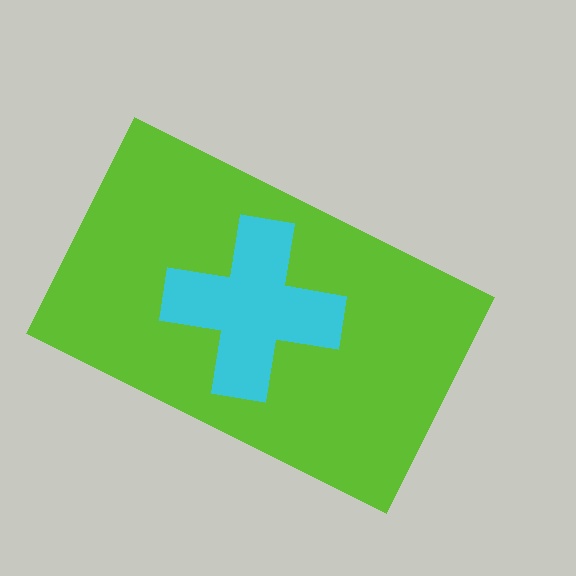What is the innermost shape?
The cyan cross.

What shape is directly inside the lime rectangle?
The cyan cross.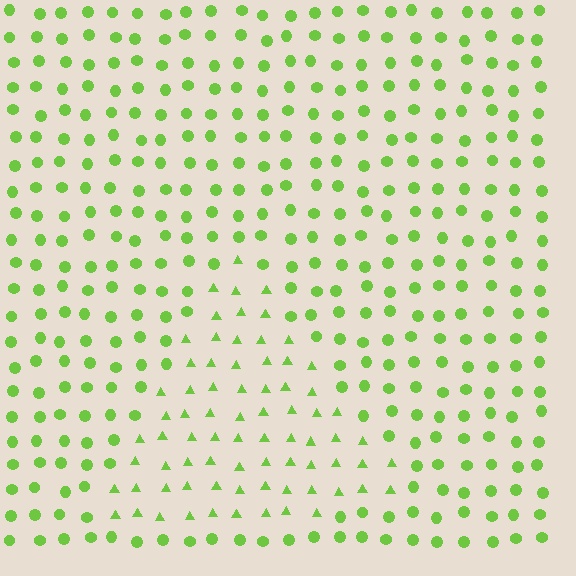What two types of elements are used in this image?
The image uses triangles inside the triangle region and circles outside it.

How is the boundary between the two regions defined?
The boundary is defined by a change in element shape: triangles inside vs. circles outside. All elements share the same color and spacing.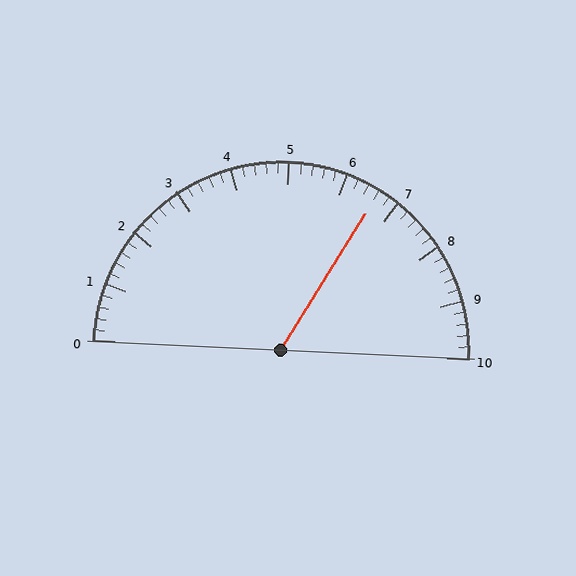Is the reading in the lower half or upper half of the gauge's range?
The reading is in the upper half of the range (0 to 10).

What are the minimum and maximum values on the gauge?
The gauge ranges from 0 to 10.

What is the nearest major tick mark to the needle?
The nearest major tick mark is 7.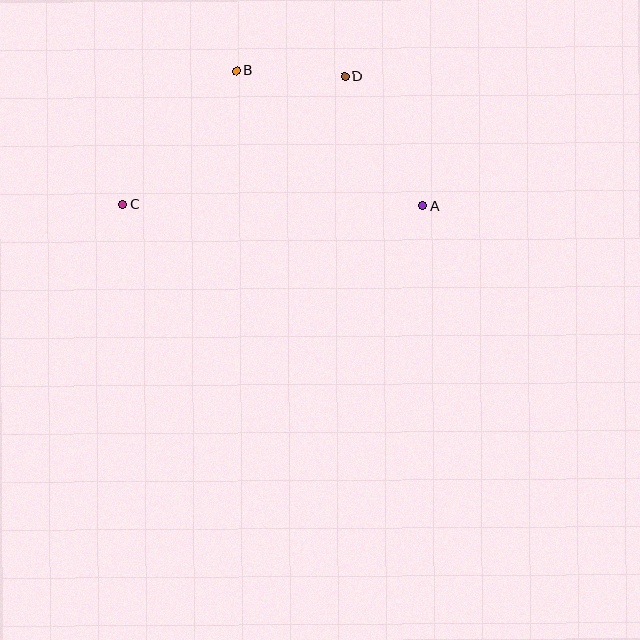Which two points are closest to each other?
Points B and D are closest to each other.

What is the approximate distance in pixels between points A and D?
The distance between A and D is approximately 152 pixels.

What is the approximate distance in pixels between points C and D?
The distance between C and D is approximately 256 pixels.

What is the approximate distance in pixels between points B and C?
The distance between B and C is approximately 176 pixels.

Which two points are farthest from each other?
Points A and C are farthest from each other.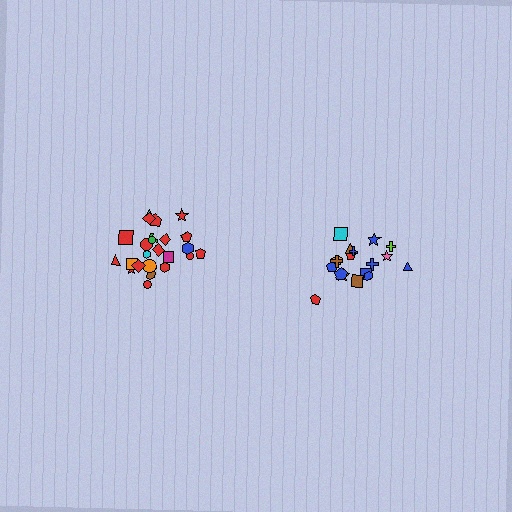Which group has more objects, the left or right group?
The left group.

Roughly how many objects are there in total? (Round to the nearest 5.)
Roughly 45 objects in total.